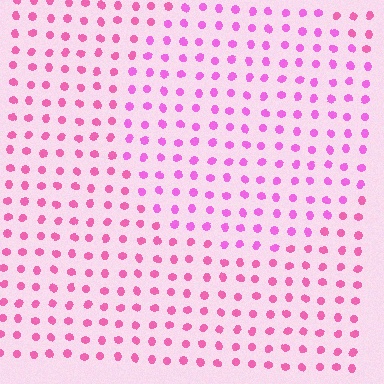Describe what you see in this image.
The image is filled with small pink elements in a uniform arrangement. A circle-shaped region is visible where the elements are tinted to a slightly different hue, forming a subtle color boundary.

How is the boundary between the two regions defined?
The boundary is defined purely by a slight shift in hue (about 22 degrees). Spacing, size, and orientation are identical on both sides.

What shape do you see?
I see a circle.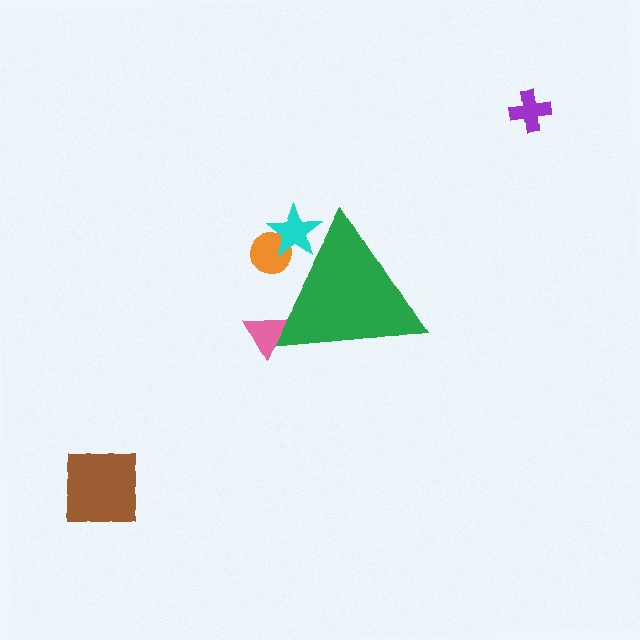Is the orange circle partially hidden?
Yes, the orange circle is partially hidden behind the green triangle.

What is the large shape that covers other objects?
A green triangle.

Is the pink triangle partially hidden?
Yes, the pink triangle is partially hidden behind the green triangle.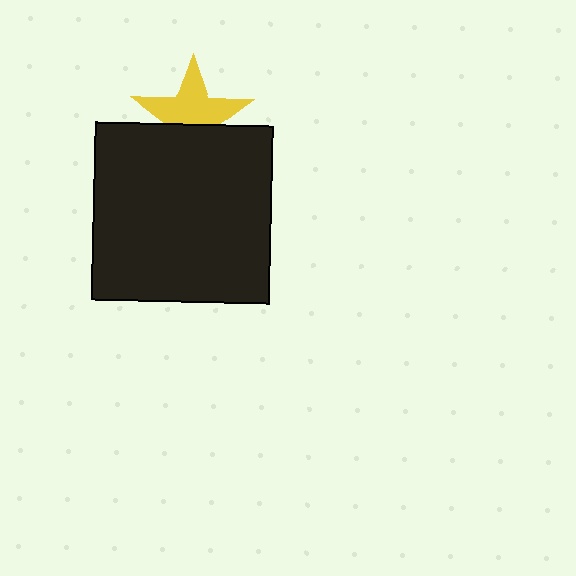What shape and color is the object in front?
The object in front is a black square.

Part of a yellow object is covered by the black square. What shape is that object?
It is a star.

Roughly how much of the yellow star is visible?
About half of it is visible (roughly 61%).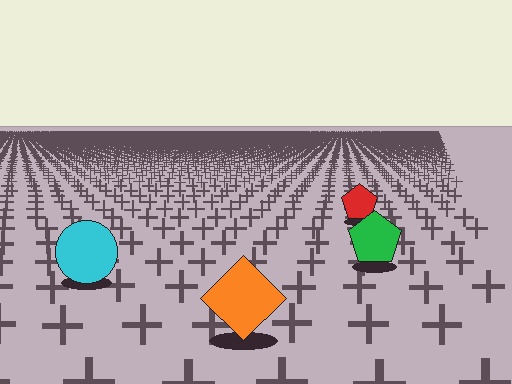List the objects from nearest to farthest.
From nearest to farthest: the orange diamond, the cyan circle, the green pentagon, the red pentagon.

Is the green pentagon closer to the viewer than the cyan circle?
No. The cyan circle is closer — you can tell from the texture gradient: the ground texture is coarser near it.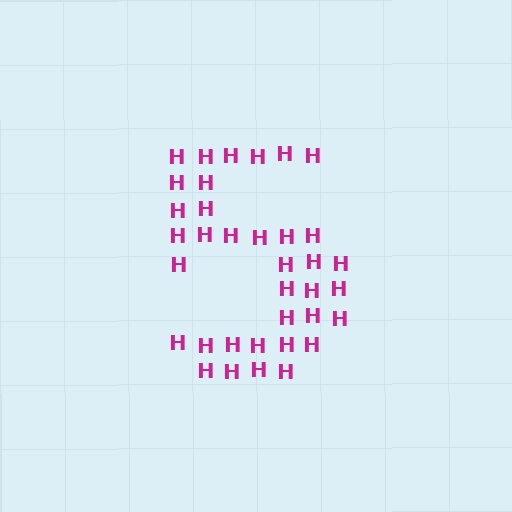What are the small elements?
The small elements are letter H's.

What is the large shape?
The large shape is the digit 5.